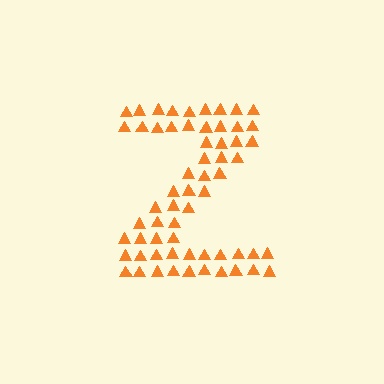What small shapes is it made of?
It is made of small triangles.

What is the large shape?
The large shape is the letter Z.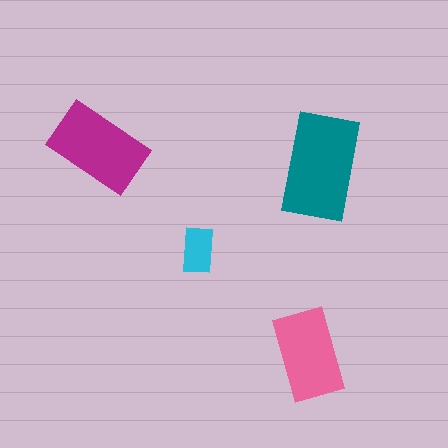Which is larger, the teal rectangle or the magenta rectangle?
The teal one.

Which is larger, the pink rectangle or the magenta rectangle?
The magenta one.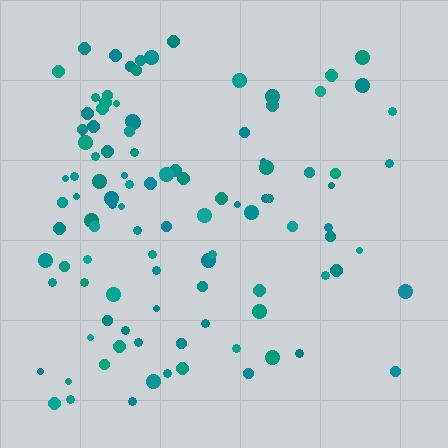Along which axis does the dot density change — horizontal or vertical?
Horizontal.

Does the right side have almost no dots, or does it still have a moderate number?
Still a moderate number, just noticeably fewer than the left.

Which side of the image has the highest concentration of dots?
The left.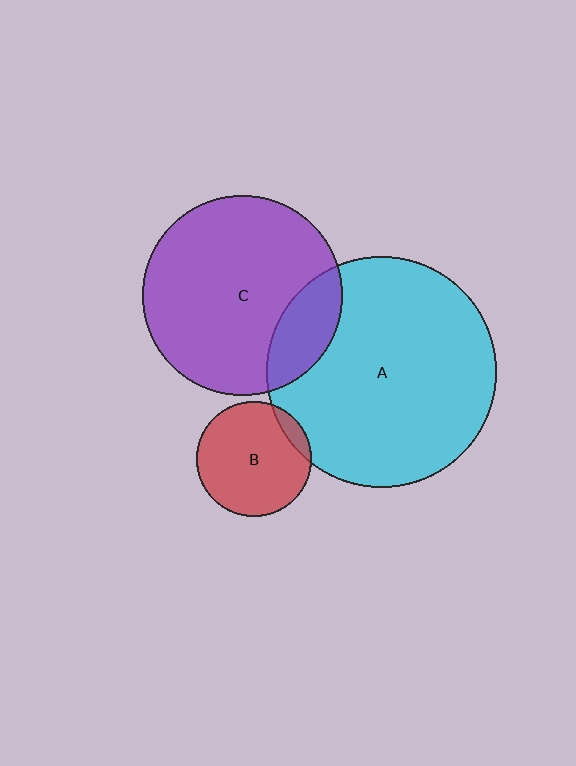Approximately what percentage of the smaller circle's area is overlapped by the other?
Approximately 10%.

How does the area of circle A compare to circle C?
Approximately 1.3 times.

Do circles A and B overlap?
Yes.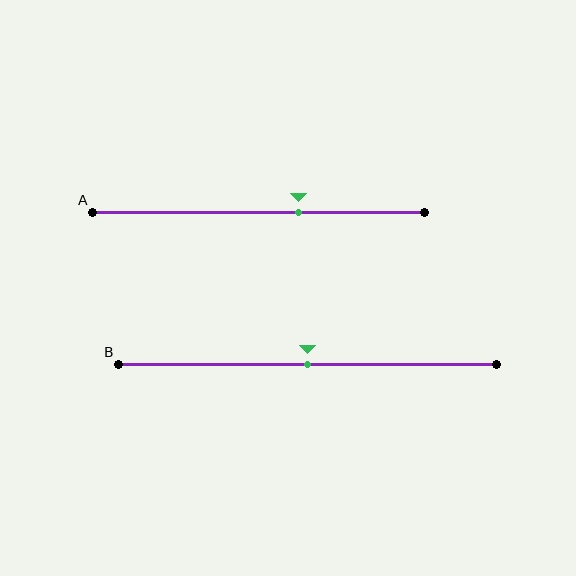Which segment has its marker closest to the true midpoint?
Segment B has its marker closest to the true midpoint.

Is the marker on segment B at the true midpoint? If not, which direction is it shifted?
Yes, the marker on segment B is at the true midpoint.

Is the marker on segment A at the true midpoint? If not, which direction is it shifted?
No, the marker on segment A is shifted to the right by about 12% of the segment length.